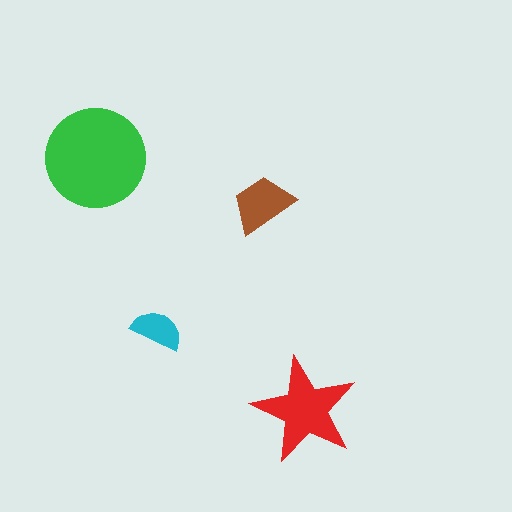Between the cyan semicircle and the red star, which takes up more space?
The red star.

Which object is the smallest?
The cyan semicircle.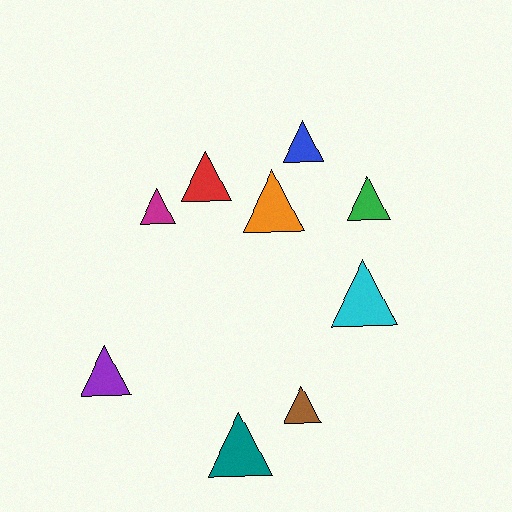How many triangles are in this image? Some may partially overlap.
There are 9 triangles.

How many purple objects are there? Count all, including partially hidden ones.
There is 1 purple object.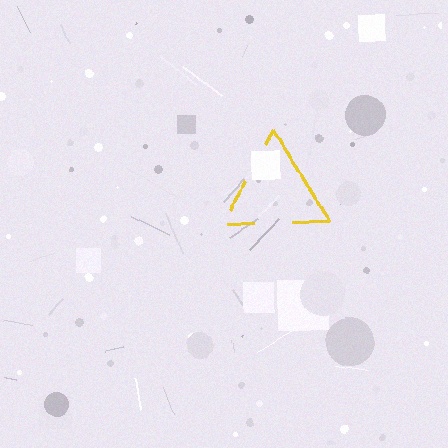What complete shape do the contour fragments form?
The contour fragments form a triangle.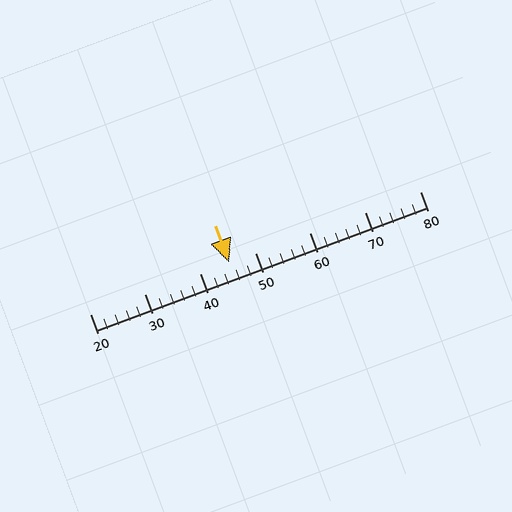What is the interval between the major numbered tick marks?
The major tick marks are spaced 10 units apart.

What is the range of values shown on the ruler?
The ruler shows values from 20 to 80.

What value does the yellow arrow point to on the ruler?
The yellow arrow points to approximately 45.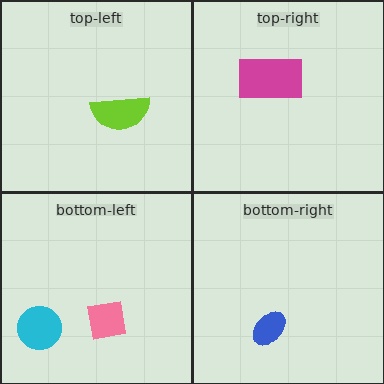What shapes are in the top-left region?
The lime semicircle.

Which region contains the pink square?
The bottom-left region.